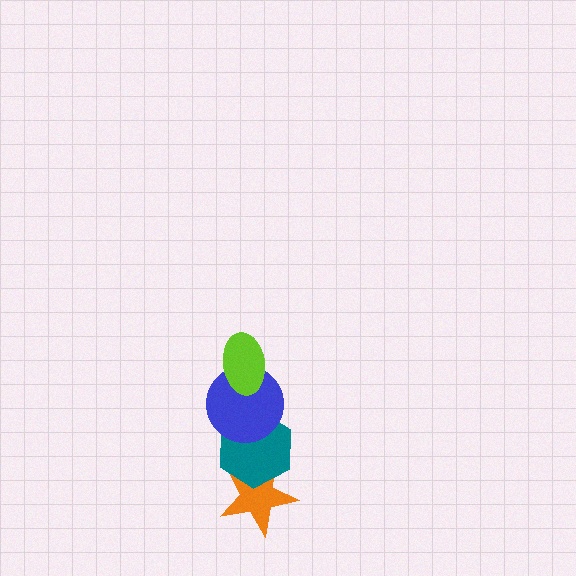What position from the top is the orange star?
The orange star is 4th from the top.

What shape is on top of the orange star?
The teal hexagon is on top of the orange star.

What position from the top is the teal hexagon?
The teal hexagon is 3rd from the top.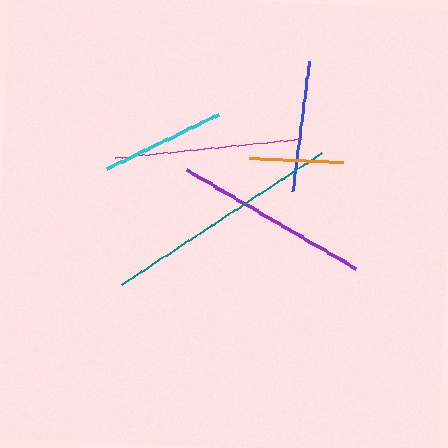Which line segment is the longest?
The teal line is the longest at approximately 239 pixels.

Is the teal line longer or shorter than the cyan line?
The teal line is longer than the cyan line.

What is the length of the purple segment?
The purple segment is approximately 195 pixels long.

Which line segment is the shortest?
The orange line is the shortest at approximately 94 pixels.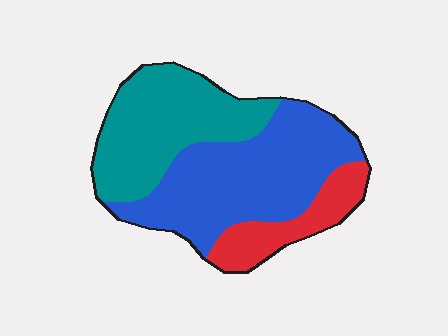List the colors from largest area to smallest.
From largest to smallest: blue, teal, red.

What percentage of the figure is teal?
Teal covers around 35% of the figure.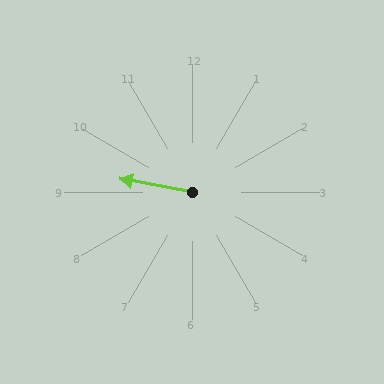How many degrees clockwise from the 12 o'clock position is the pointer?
Approximately 281 degrees.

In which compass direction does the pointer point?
West.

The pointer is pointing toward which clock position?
Roughly 9 o'clock.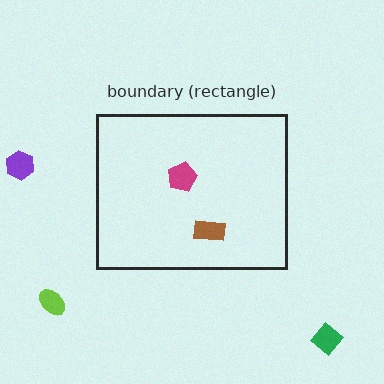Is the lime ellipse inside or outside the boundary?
Outside.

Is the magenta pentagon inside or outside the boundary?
Inside.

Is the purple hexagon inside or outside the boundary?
Outside.